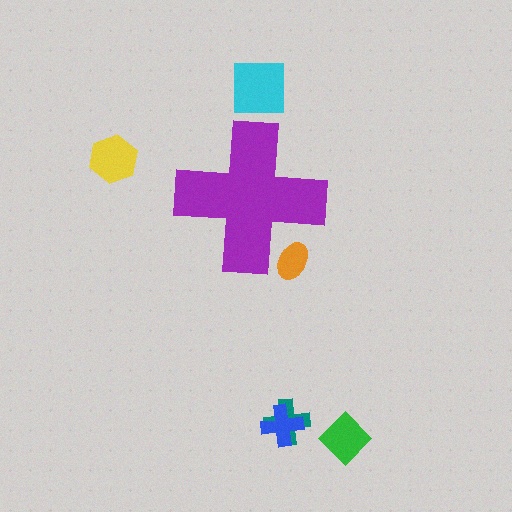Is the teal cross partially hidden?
No, the teal cross is fully visible.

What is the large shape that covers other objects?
A purple cross.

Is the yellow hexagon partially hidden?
No, the yellow hexagon is fully visible.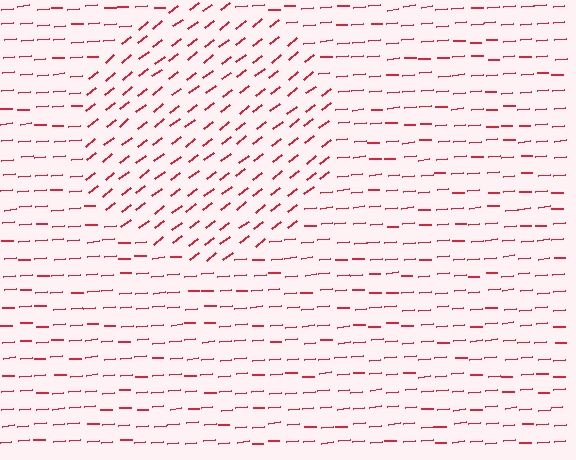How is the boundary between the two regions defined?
The boundary is defined purely by a change in line orientation (approximately 34 degrees difference). All lines are the same color and thickness.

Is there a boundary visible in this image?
Yes, there is a texture boundary formed by a change in line orientation.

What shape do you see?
I see a circle.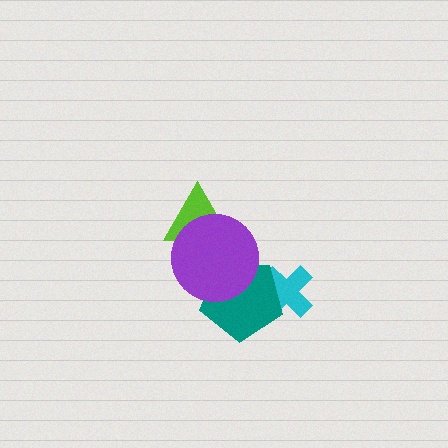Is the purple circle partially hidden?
No, no other shape covers it.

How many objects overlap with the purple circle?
2 objects overlap with the purple circle.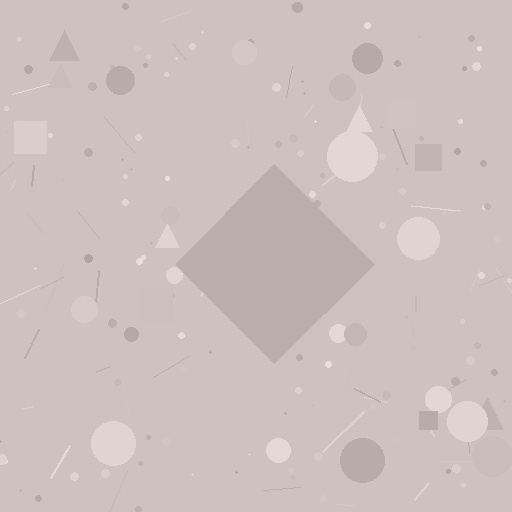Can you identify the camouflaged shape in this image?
The camouflaged shape is a diamond.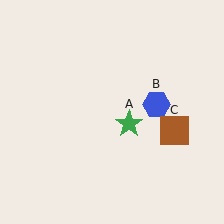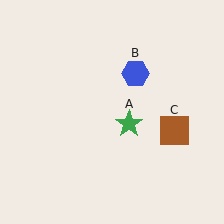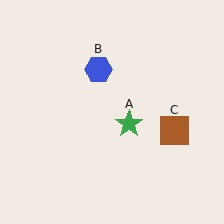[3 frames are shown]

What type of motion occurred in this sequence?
The blue hexagon (object B) rotated counterclockwise around the center of the scene.